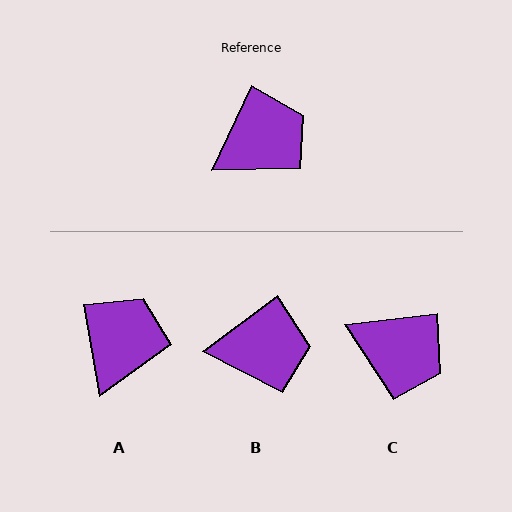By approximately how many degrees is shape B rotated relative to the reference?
Approximately 28 degrees clockwise.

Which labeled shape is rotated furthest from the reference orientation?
C, about 58 degrees away.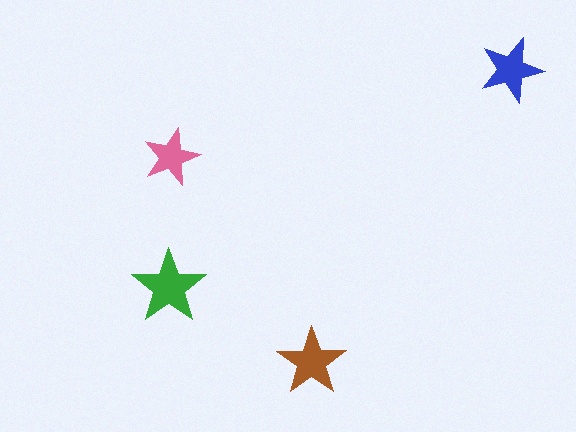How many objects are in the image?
There are 4 objects in the image.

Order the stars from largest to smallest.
the green one, the brown one, the blue one, the pink one.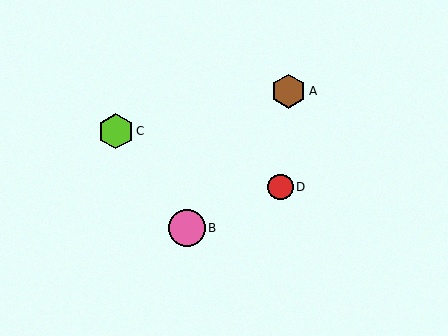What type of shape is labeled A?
Shape A is a brown hexagon.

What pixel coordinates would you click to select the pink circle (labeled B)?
Click at (187, 228) to select the pink circle B.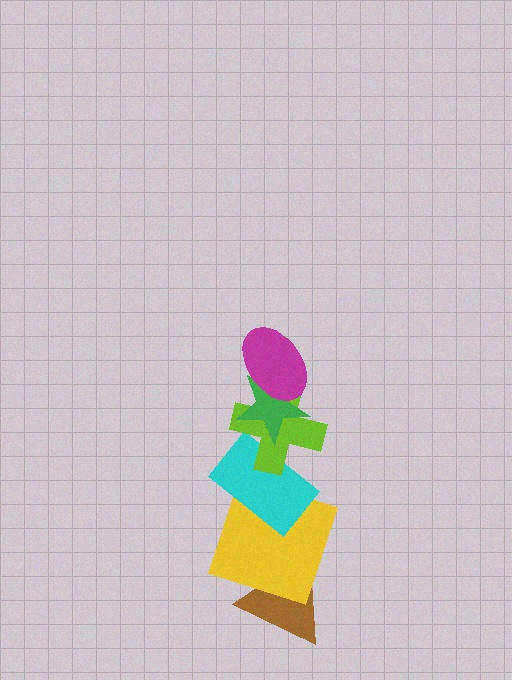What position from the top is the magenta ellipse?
The magenta ellipse is 1st from the top.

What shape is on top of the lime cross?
The green star is on top of the lime cross.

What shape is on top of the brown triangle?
The yellow square is on top of the brown triangle.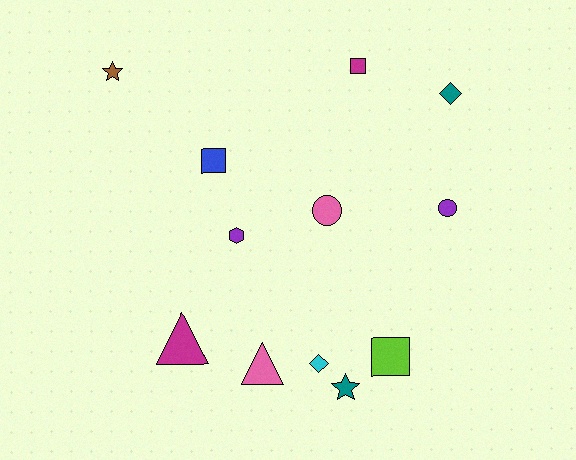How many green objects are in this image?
There are no green objects.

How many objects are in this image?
There are 12 objects.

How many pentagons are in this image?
There are no pentagons.